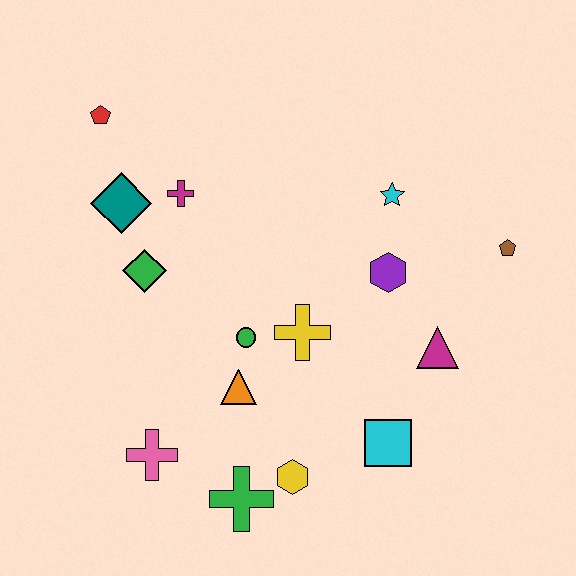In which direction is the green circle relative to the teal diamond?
The green circle is below the teal diamond.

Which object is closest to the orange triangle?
The green circle is closest to the orange triangle.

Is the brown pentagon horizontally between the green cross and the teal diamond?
No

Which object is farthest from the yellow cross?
The red pentagon is farthest from the yellow cross.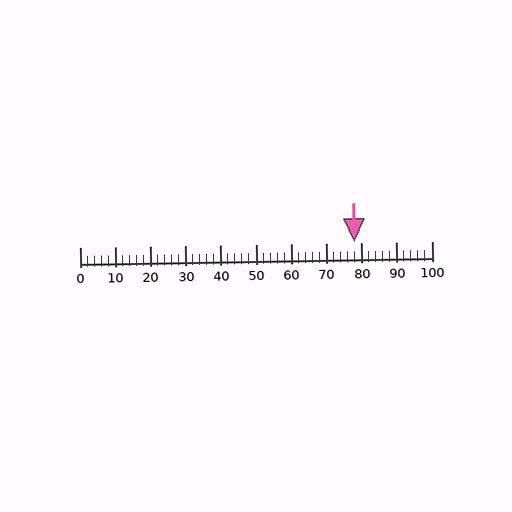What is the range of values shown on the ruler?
The ruler shows values from 0 to 100.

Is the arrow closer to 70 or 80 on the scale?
The arrow is closer to 80.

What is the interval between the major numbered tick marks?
The major tick marks are spaced 10 units apart.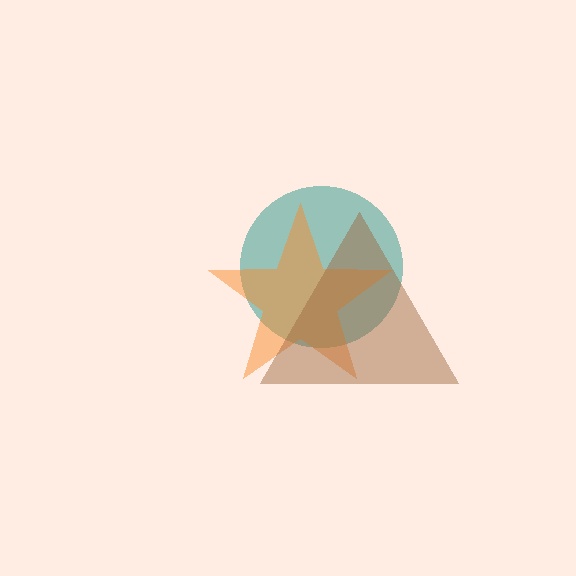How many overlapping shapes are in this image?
There are 3 overlapping shapes in the image.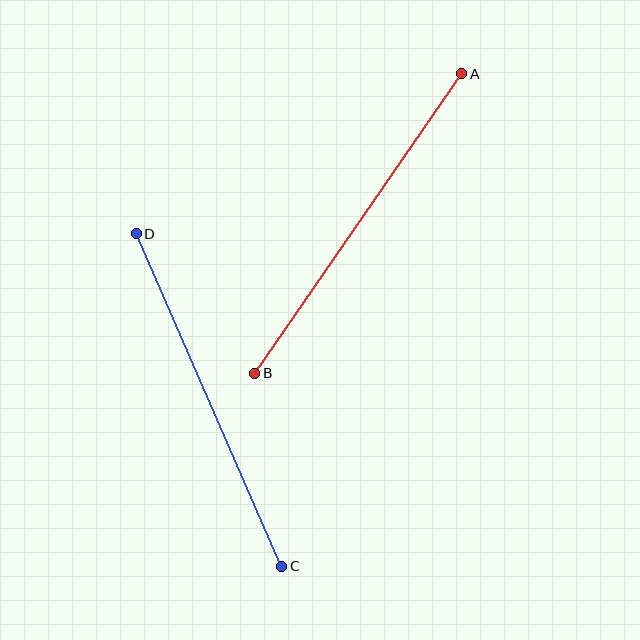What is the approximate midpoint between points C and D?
The midpoint is at approximately (209, 400) pixels.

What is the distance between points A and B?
The distance is approximately 364 pixels.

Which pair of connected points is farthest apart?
Points A and B are farthest apart.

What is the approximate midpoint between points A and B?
The midpoint is at approximately (358, 224) pixels.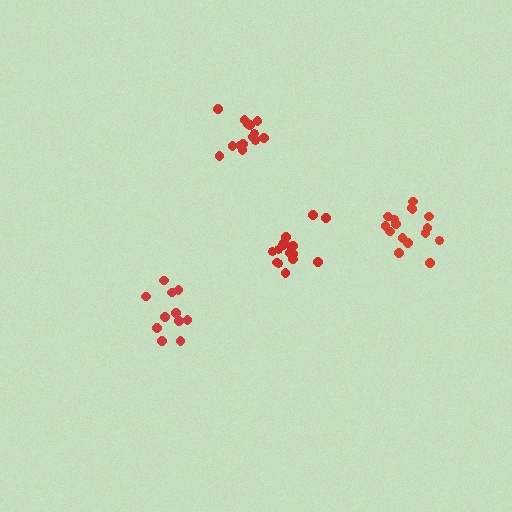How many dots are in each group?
Group 1: 12 dots, Group 2: 16 dots, Group 3: 14 dots, Group 4: 16 dots (58 total).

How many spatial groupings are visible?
There are 4 spatial groupings.